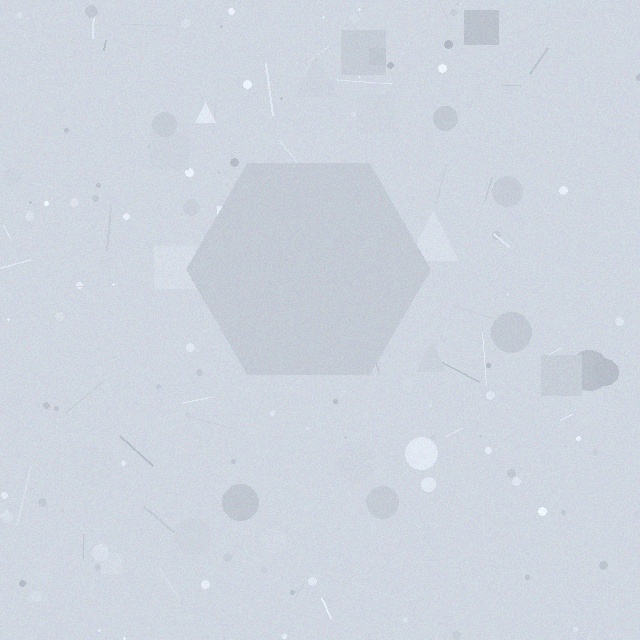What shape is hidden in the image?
A hexagon is hidden in the image.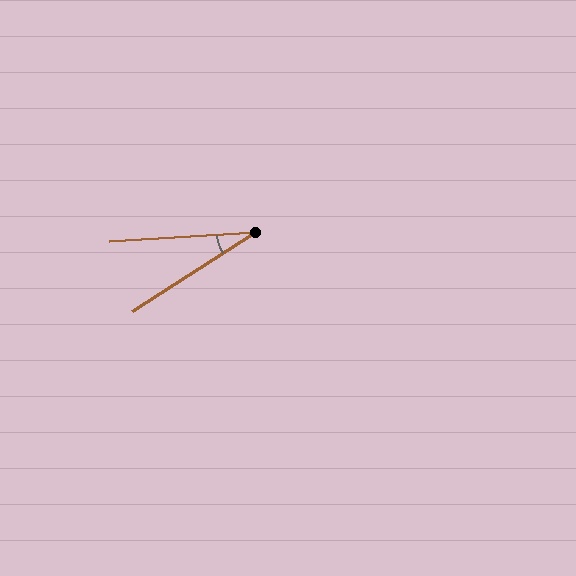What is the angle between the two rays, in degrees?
Approximately 29 degrees.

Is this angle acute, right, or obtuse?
It is acute.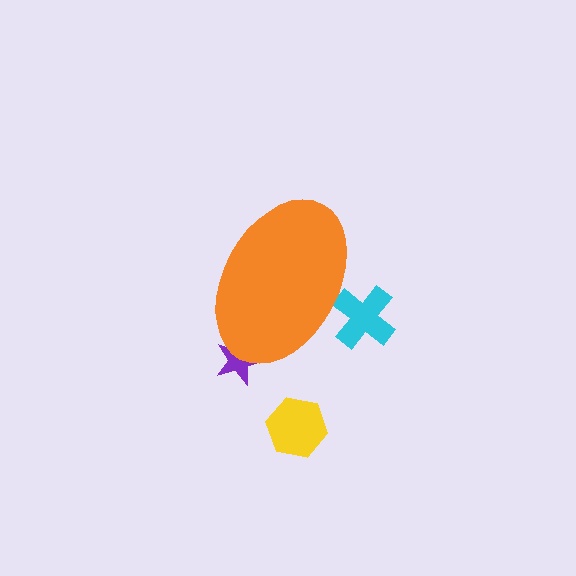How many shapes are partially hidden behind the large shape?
2 shapes are partially hidden.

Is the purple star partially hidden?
Yes, the purple star is partially hidden behind the orange ellipse.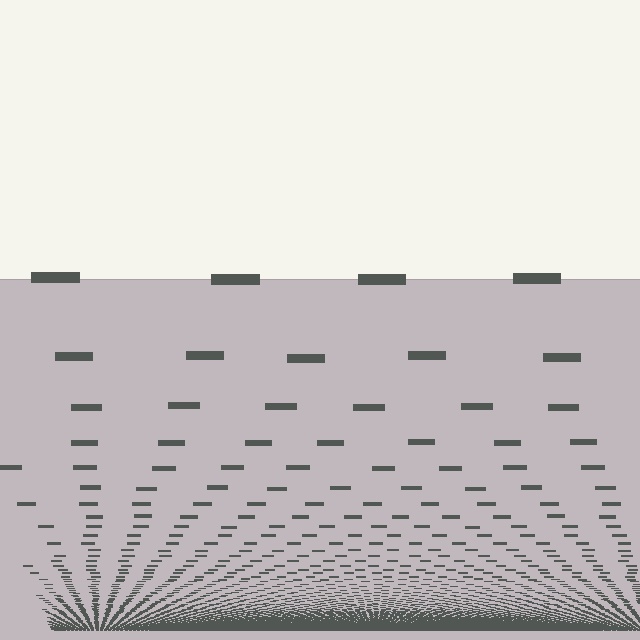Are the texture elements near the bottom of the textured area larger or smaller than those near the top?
Smaller. The gradient is inverted — elements near the bottom are smaller and denser.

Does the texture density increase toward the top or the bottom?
Density increases toward the bottom.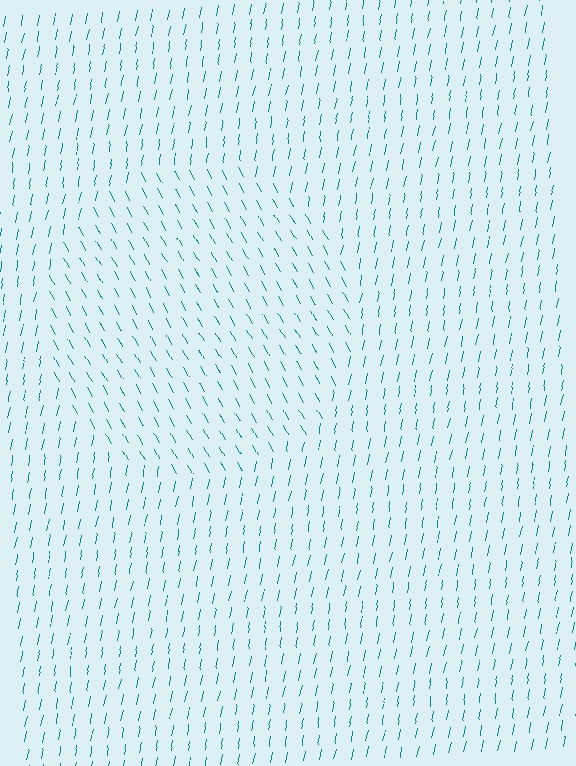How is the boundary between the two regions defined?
The boundary is defined purely by a change in line orientation (approximately 39 degrees difference). All lines are the same color and thickness.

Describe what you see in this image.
The image is filled with small teal line segments. A circle region in the image has lines oriented differently from the surrounding lines, creating a visible texture boundary.